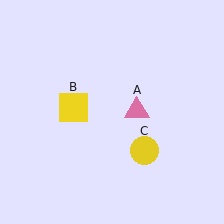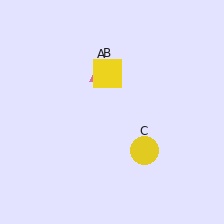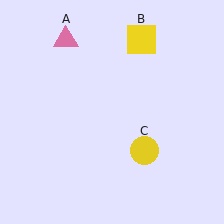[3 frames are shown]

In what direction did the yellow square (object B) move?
The yellow square (object B) moved up and to the right.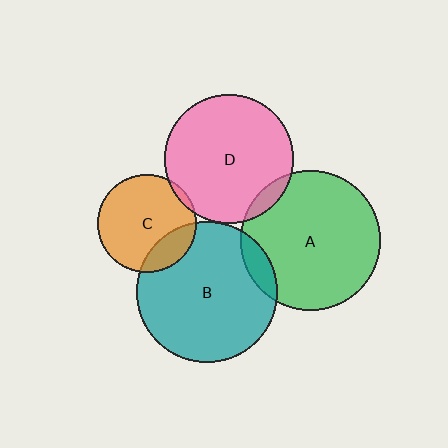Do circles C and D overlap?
Yes.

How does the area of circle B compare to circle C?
Approximately 2.1 times.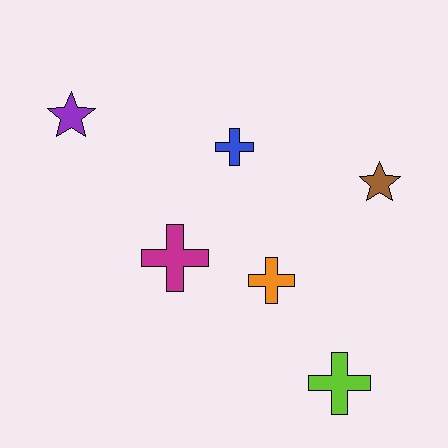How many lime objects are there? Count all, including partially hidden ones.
There is 1 lime object.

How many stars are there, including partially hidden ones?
There are 2 stars.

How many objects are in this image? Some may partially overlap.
There are 6 objects.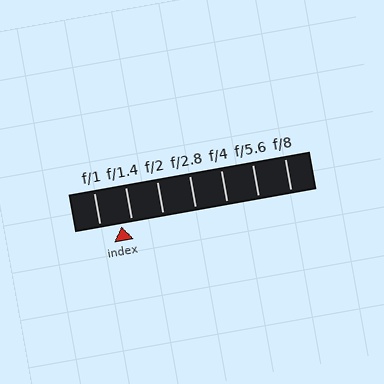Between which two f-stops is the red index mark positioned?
The index mark is between f/1 and f/1.4.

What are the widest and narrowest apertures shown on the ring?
The widest aperture shown is f/1 and the narrowest is f/8.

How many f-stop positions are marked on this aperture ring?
There are 7 f-stop positions marked.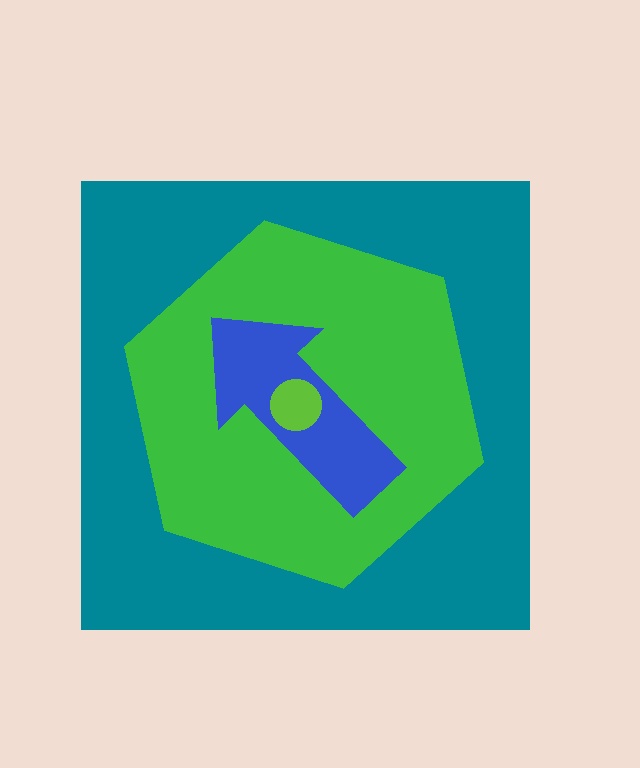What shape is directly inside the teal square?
The green hexagon.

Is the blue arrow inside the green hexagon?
Yes.